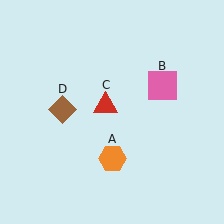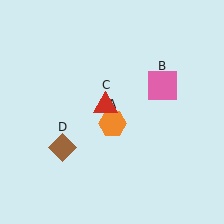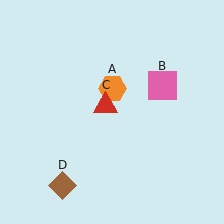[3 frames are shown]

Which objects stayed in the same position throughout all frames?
Pink square (object B) and red triangle (object C) remained stationary.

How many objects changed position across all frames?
2 objects changed position: orange hexagon (object A), brown diamond (object D).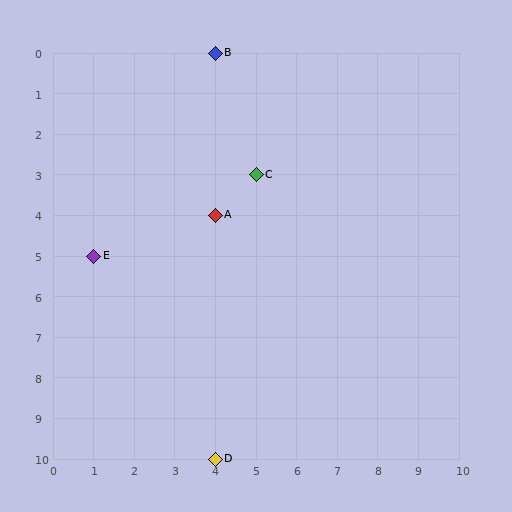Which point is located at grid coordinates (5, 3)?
Point C is at (5, 3).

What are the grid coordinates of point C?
Point C is at grid coordinates (5, 3).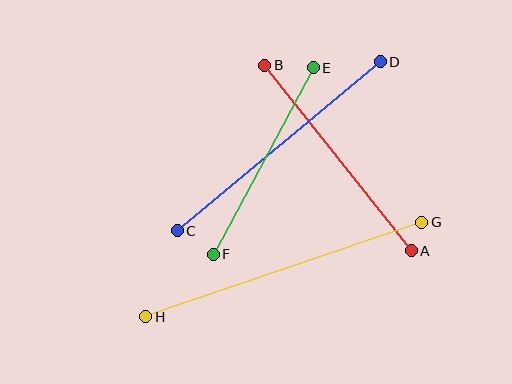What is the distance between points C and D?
The distance is approximately 264 pixels.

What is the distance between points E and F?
The distance is approximately 211 pixels.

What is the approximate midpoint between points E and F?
The midpoint is at approximately (263, 161) pixels.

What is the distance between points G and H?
The distance is approximately 291 pixels.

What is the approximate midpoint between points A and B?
The midpoint is at approximately (338, 158) pixels.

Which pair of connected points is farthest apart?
Points G and H are farthest apart.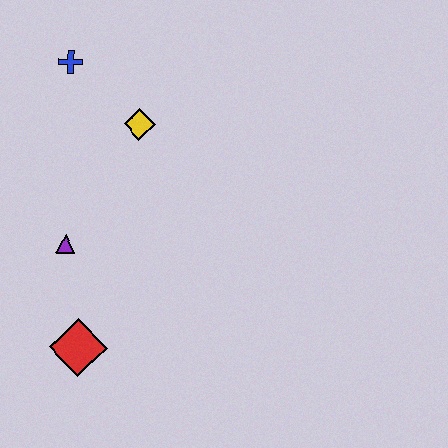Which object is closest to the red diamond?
The purple triangle is closest to the red diamond.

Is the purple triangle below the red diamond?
No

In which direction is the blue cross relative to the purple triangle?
The blue cross is above the purple triangle.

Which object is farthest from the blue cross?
The red diamond is farthest from the blue cross.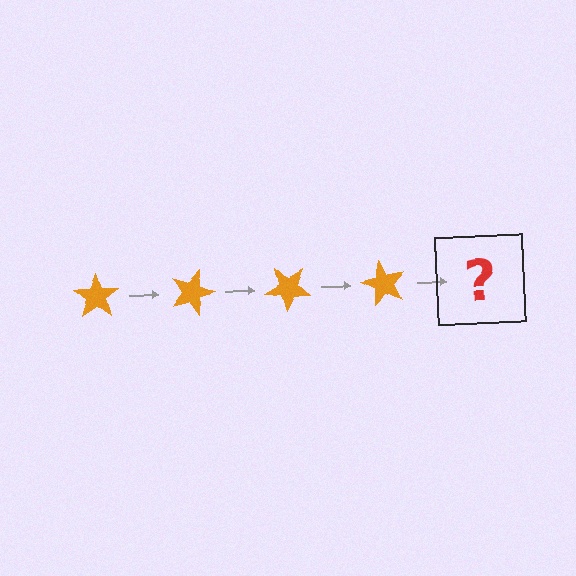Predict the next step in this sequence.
The next step is an orange star rotated 80 degrees.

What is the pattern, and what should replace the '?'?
The pattern is that the star rotates 20 degrees each step. The '?' should be an orange star rotated 80 degrees.